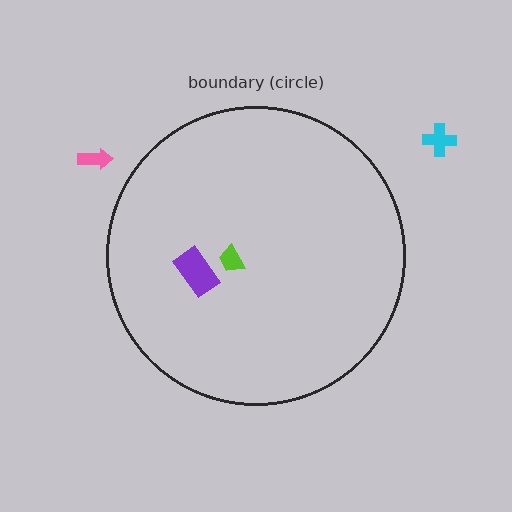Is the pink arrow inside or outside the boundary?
Outside.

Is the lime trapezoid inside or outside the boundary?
Inside.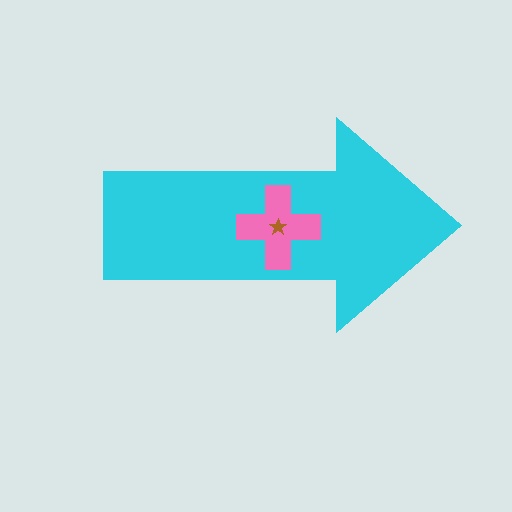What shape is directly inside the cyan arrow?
The pink cross.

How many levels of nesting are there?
3.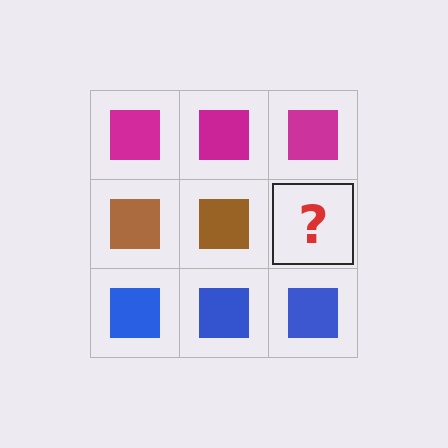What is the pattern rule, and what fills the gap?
The rule is that each row has a consistent color. The gap should be filled with a brown square.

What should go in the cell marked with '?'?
The missing cell should contain a brown square.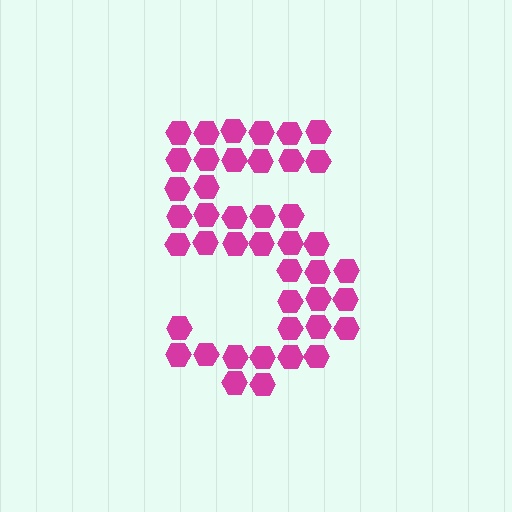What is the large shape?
The large shape is the digit 5.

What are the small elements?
The small elements are hexagons.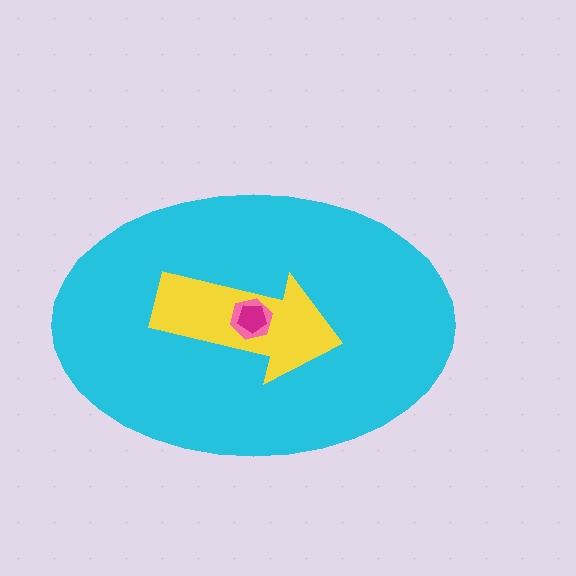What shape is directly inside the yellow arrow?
The pink hexagon.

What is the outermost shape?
The cyan ellipse.